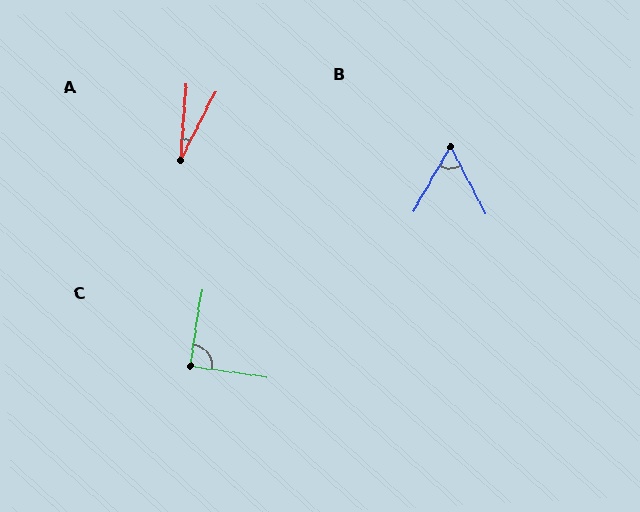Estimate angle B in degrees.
Approximately 57 degrees.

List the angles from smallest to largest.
A (23°), B (57°), C (89°).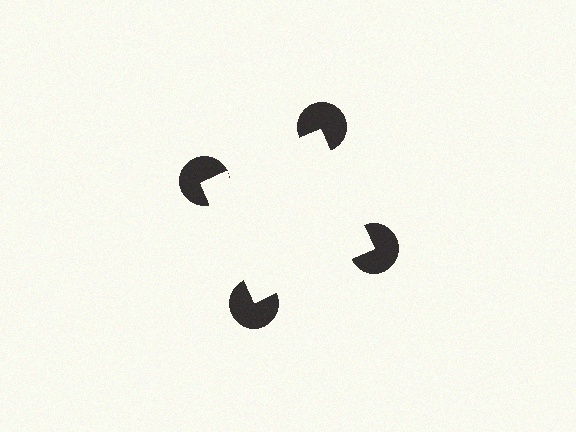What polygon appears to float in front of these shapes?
An illusory square — its edges are inferred from the aligned wedge cuts in the pac-man discs, not physically drawn.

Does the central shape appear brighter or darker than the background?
It typically appears slightly brighter than the background, even though no actual brightness change is drawn.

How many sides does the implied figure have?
4 sides.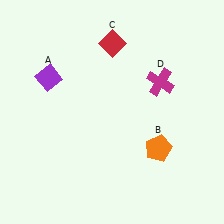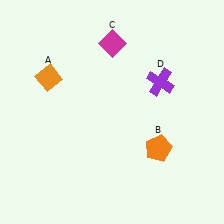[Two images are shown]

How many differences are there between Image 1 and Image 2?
There are 3 differences between the two images.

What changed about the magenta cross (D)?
In Image 1, D is magenta. In Image 2, it changed to purple.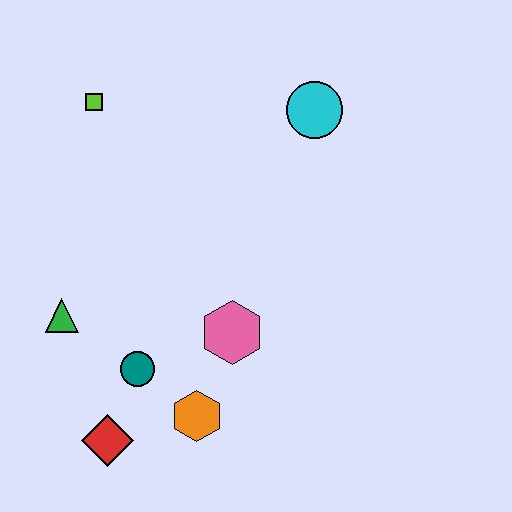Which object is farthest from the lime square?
The red diamond is farthest from the lime square.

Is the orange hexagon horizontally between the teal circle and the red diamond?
No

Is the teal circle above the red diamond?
Yes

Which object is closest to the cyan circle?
The lime square is closest to the cyan circle.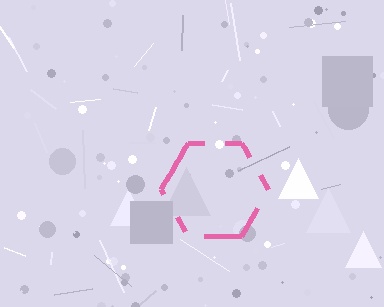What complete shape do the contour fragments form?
The contour fragments form a hexagon.